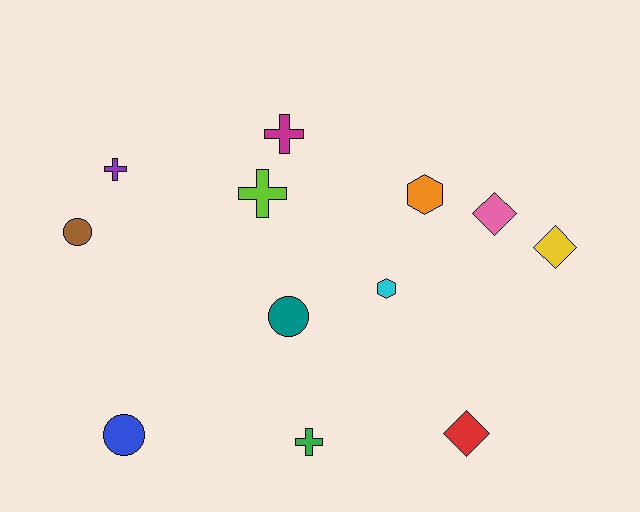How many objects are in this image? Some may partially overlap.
There are 12 objects.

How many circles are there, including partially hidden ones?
There are 3 circles.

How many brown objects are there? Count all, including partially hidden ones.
There is 1 brown object.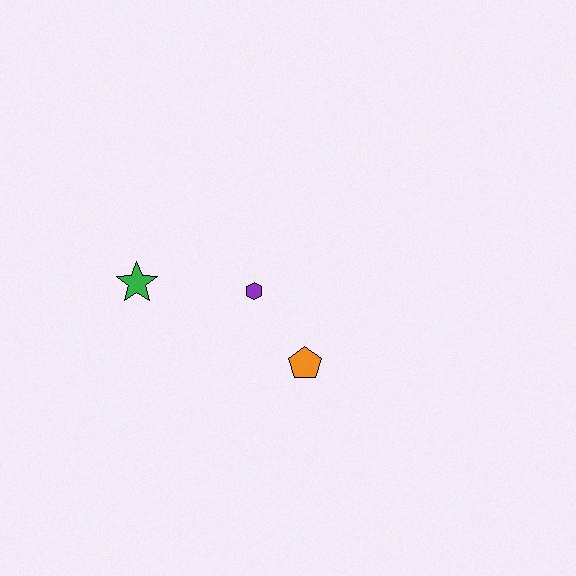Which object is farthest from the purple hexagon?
The green star is farthest from the purple hexagon.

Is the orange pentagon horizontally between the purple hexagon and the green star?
No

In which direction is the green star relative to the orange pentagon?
The green star is to the left of the orange pentagon.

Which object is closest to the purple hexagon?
The orange pentagon is closest to the purple hexagon.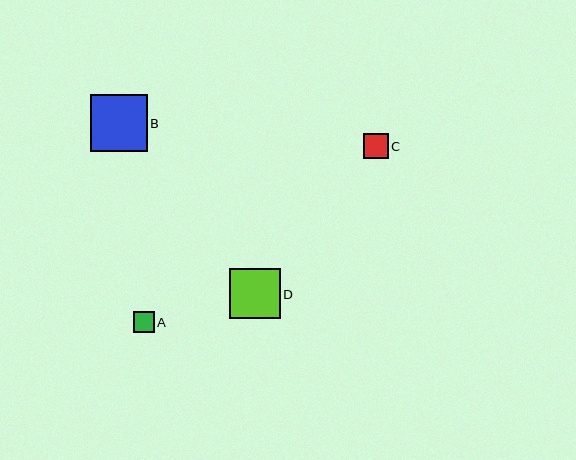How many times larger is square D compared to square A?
Square D is approximately 2.4 times the size of square A.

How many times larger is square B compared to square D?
Square B is approximately 1.1 times the size of square D.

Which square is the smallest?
Square A is the smallest with a size of approximately 21 pixels.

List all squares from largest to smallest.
From largest to smallest: B, D, C, A.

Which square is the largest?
Square B is the largest with a size of approximately 57 pixels.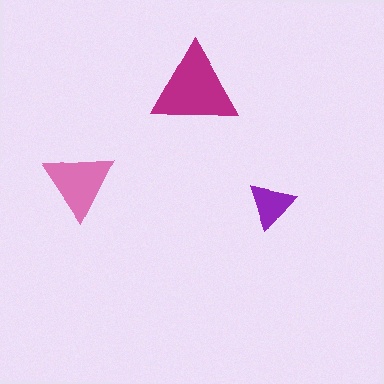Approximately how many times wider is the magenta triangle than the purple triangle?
About 2 times wider.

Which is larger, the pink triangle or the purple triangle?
The pink one.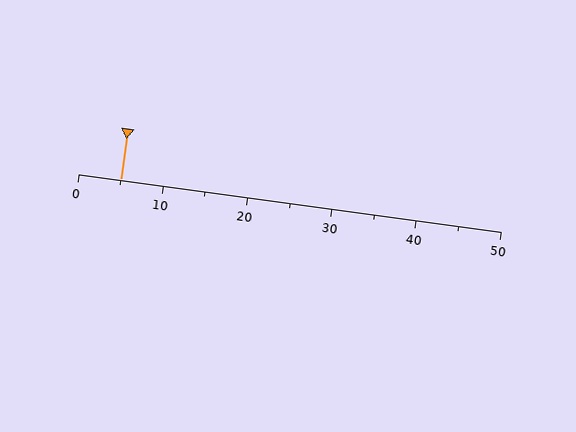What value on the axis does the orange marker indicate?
The marker indicates approximately 5.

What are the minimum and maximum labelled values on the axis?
The axis runs from 0 to 50.